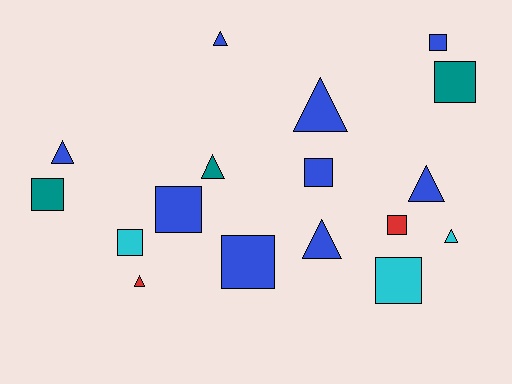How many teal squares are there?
There are 2 teal squares.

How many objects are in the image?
There are 17 objects.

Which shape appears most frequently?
Square, with 9 objects.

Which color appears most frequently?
Blue, with 9 objects.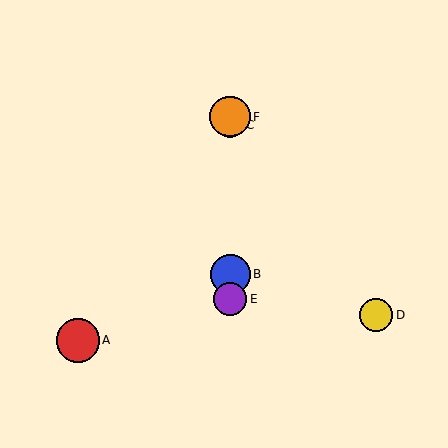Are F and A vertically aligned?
No, F is at x≈230 and A is at x≈78.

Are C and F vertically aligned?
Yes, both are at x≈230.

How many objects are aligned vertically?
4 objects (B, C, E, F) are aligned vertically.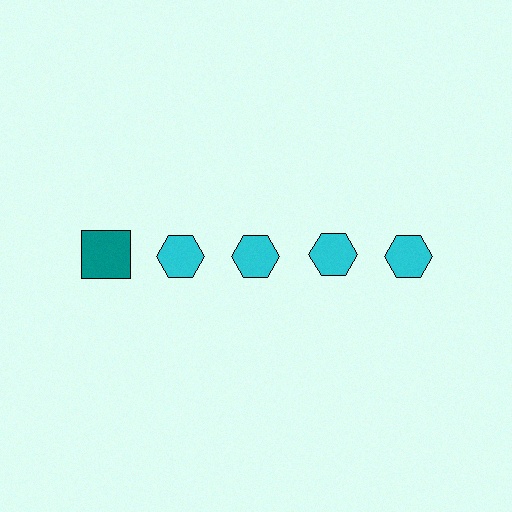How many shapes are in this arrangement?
There are 5 shapes arranged in a grid pattern.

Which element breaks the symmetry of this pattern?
The teal square in the top row, leftmost column breaks the symmetry. All other shapes are cyan hexagons.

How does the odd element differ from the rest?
It differs in both color (teal instead of cyan) and shape (square instead of hexagon).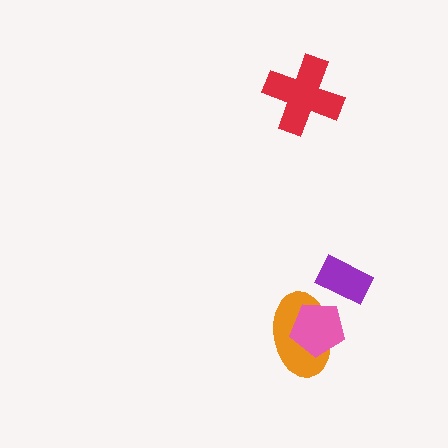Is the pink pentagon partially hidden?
No, no other shape covers it.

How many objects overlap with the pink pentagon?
1 object overlaps with the pink pentagon.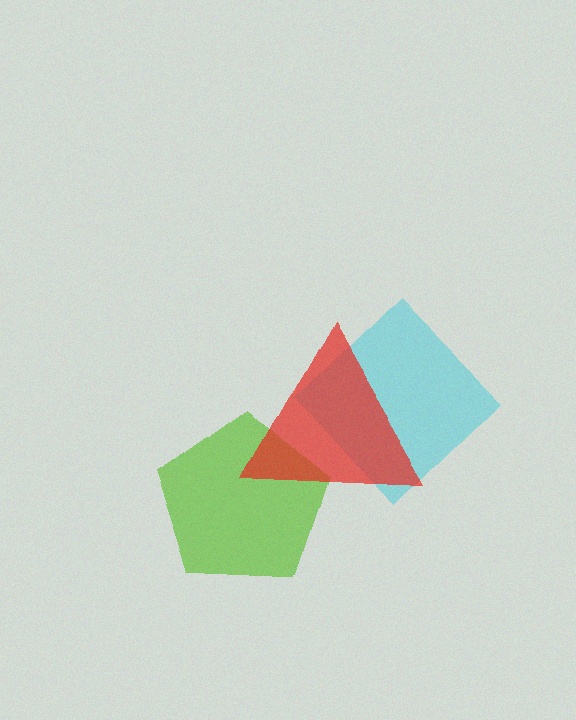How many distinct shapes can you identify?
There are 3 distinct shapes: a cyan diamond, a lime pentagon, a red triangle.